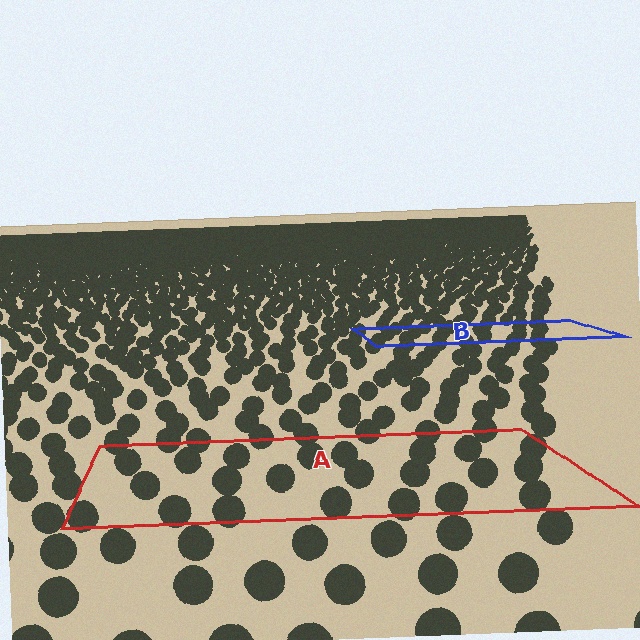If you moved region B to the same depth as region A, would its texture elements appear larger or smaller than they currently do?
They would appear larger. At a closer depth, the same texture elements are projected at a bigger on-screen size.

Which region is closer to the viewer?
Region A is closer. The texture elements there are larger and more spread out.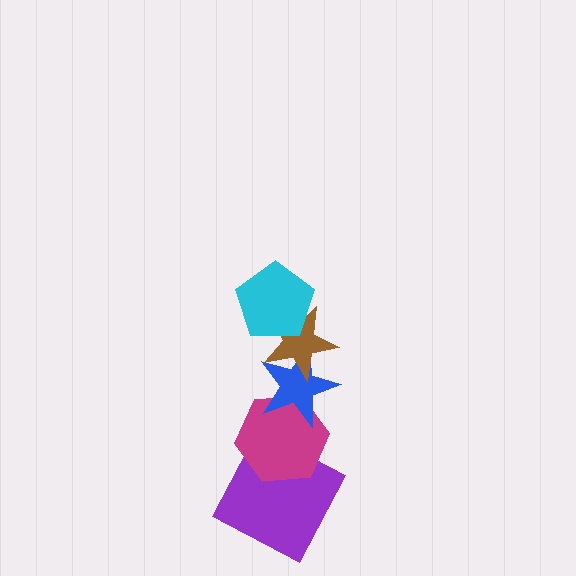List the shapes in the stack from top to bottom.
From top to bottom: the cyan pentagon, the brown star, the blue star, the magenta hexagon, the purple square.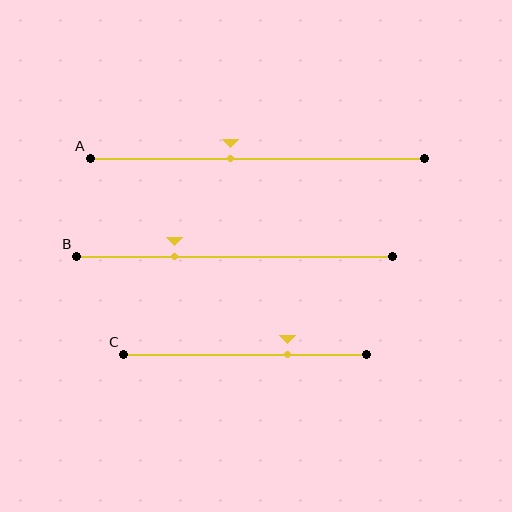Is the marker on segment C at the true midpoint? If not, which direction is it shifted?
No, the marker on segment C is shifted to the right by about 17% of the segment length.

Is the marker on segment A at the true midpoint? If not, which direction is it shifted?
No, the marker on segment A is shifted to the left by about 8% of the segment length.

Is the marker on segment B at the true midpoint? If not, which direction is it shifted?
No, the marker on segment B is shifted to the left by about 19% of the segment length.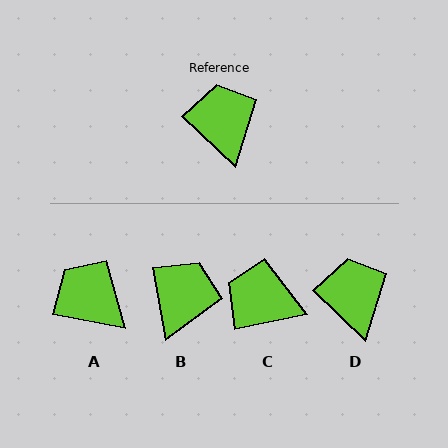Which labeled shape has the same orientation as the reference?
D.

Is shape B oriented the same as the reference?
No, it is off by about 36 degrees.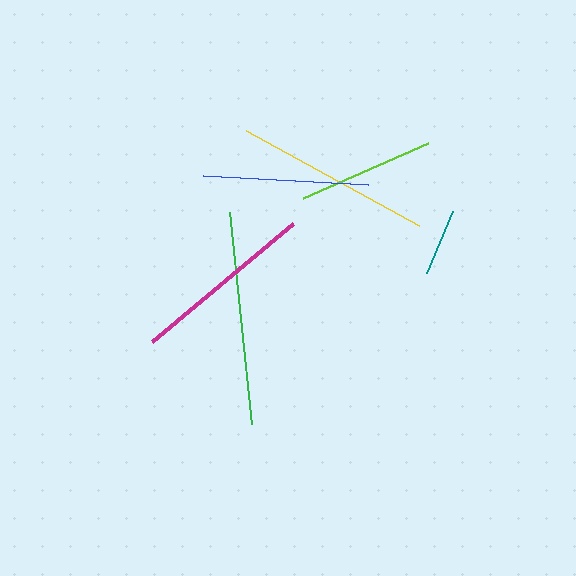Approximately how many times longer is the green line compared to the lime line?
The green line is approximately 1.6 times the length of the lime line.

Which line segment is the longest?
The green line is the longest at approximately 213 pixels.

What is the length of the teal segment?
The teal segment is approximately 67 pixels long.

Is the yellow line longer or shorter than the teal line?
The yellow line is longer than the teal line.